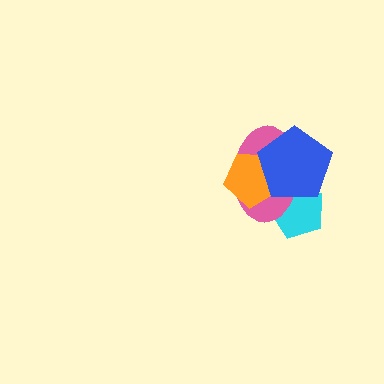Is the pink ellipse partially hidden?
Yes, it is partially covered by another shape.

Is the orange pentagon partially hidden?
Yes, it is partially covered by another shape.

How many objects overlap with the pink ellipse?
3 objects overlap with the pink ellipse.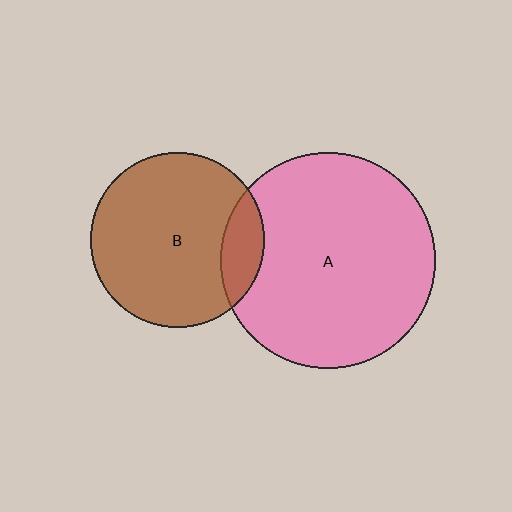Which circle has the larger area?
Circle A (pink).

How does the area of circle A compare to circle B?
Approximately 1.5 times.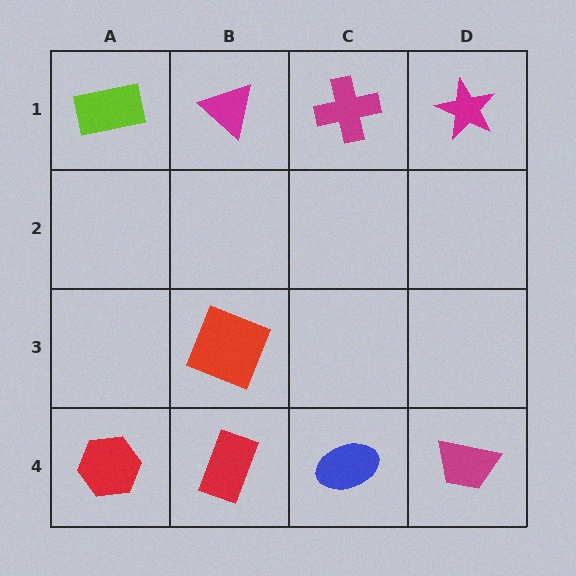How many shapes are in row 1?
4 shapes.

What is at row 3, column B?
A red square.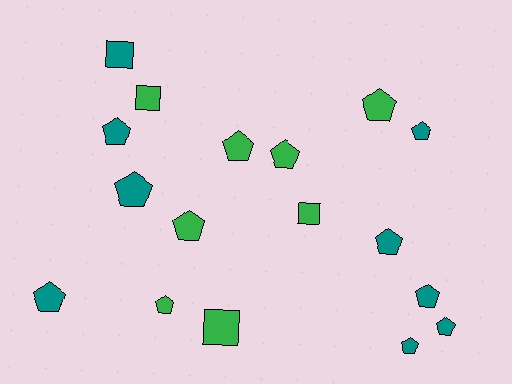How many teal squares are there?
There is 1 teal square.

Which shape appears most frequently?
Pentagon, with 13 objects.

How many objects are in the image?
There are 17 objects.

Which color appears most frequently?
Teal, with 9 objects.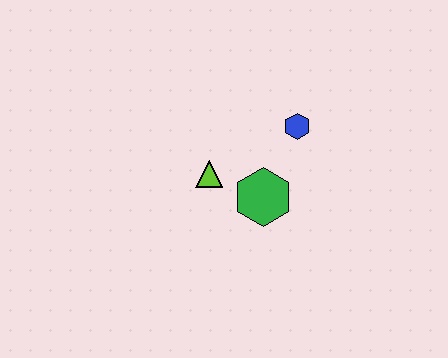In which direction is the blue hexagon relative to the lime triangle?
The blue hexagon is to the right of the lime triangle.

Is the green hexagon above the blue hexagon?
No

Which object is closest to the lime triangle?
The green hexagon is closest to the lime triangle.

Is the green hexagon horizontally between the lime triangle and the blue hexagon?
Yes